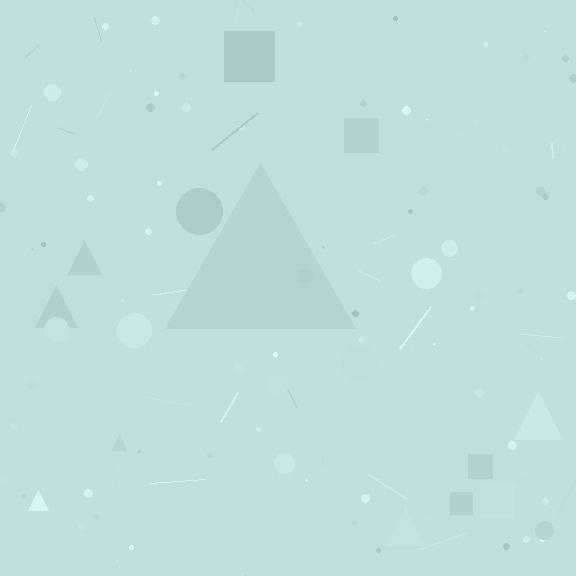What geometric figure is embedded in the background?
A triangle is embedded in the background.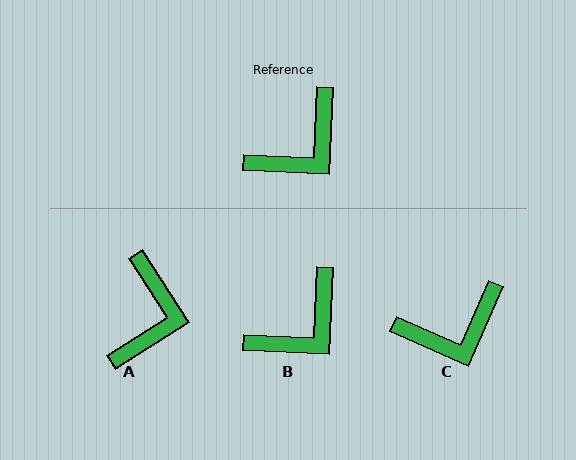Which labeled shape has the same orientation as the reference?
B.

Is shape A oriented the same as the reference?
No, it is off by about 35 degrees.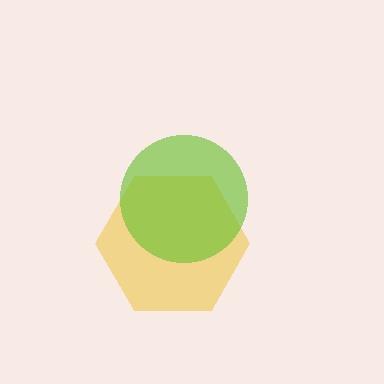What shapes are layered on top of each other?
The layered shapes are: a yellow hexagon, a lime circle.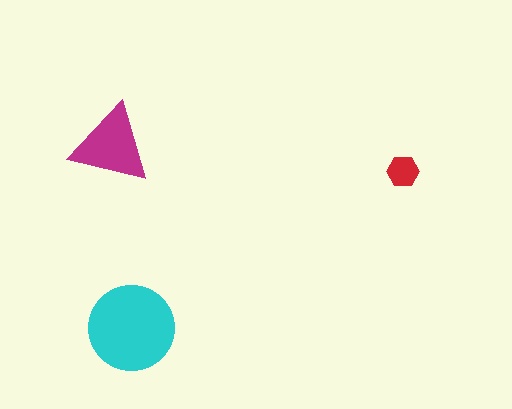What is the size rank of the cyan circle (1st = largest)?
1st.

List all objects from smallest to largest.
The red hexagon, the magenta triangle, the cyan circle.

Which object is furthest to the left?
The magenta triangle is leftmost.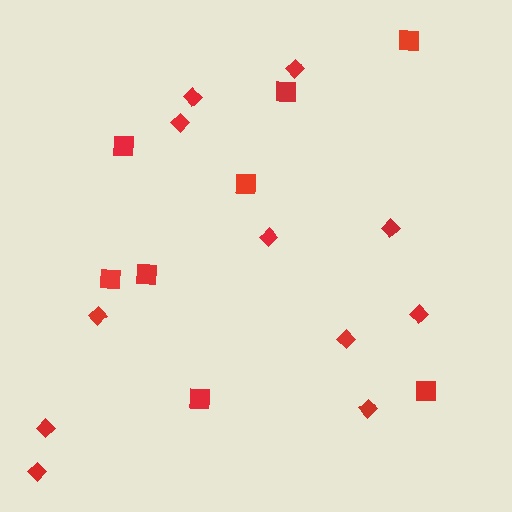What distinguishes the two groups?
There are 2 groups: one group of diamonds (11) and one group of squares (8).